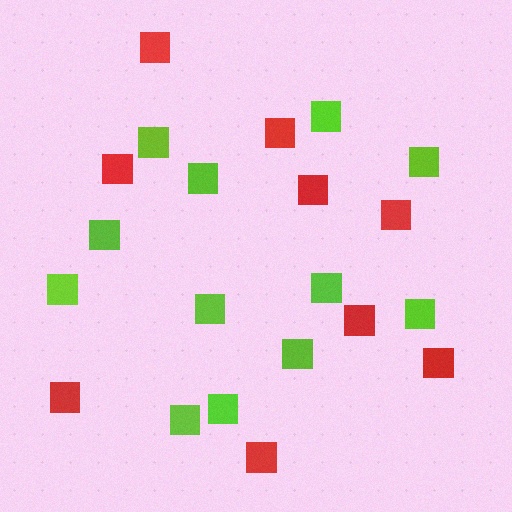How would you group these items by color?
There are 2 groups: one group of red squares (9) and one group of lime squares (12).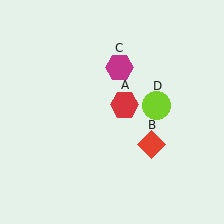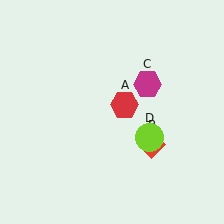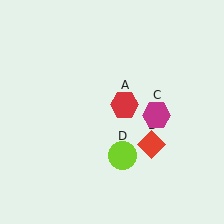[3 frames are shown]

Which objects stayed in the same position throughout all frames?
Red hexagon (object A) and red diamond (object B) remained stationary.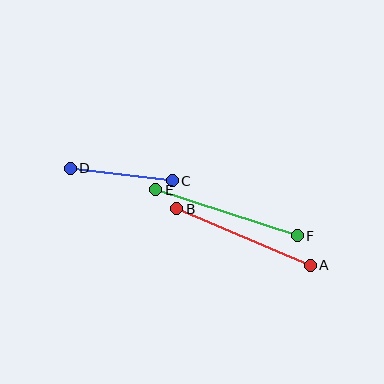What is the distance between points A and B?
The distance is approximately 145 pixels.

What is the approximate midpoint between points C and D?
The midpoint is at approximately (121, 174) pixels.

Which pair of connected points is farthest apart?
Points E and F are farthest apart.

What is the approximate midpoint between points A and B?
The midpoint is at approximately (243, 237) pixels.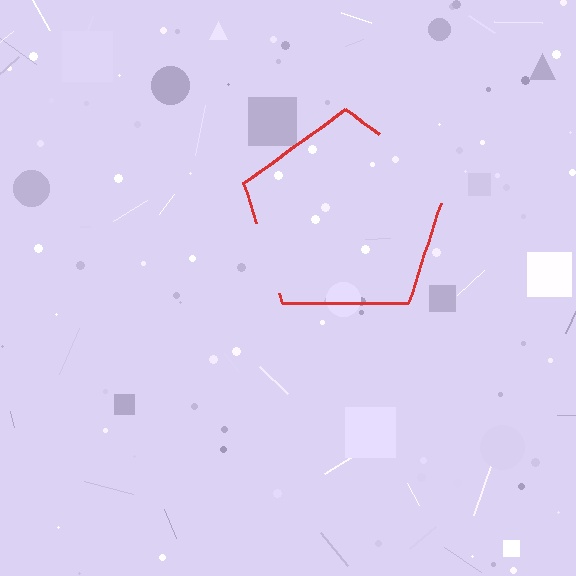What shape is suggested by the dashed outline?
The dashed outline suggests a pentagon.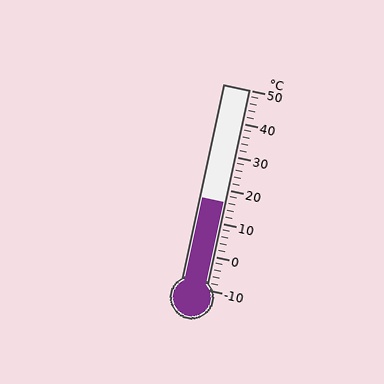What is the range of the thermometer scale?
The thermometer scale ranges from -10°C to 50°C.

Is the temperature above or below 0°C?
The temperature is above 0°C.